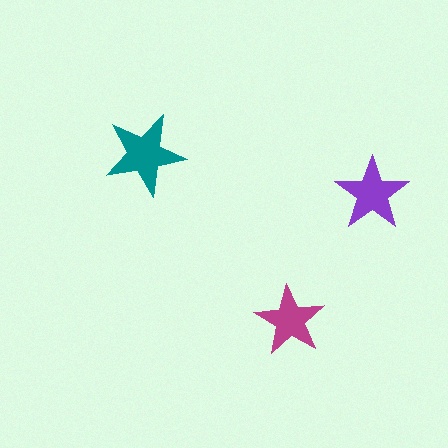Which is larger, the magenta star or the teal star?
The teal one.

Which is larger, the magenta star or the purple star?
The purple one.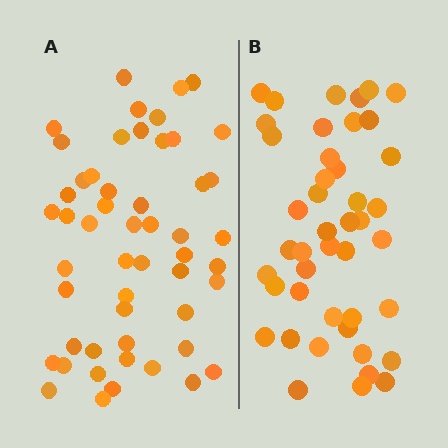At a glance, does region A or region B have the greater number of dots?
Region A (the left region) has more dots.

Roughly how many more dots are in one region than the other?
Region A has roughly 8 or so more dots than region B.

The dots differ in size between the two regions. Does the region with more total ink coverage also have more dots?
No. Region B has more total ink coverage because its dots are larger, but region A actually contains more individual dots. Total area can be misleading — the number of items is what matters here.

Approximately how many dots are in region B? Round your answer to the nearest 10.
About 40 dots. (The exact count is 44, which rounds to 40.)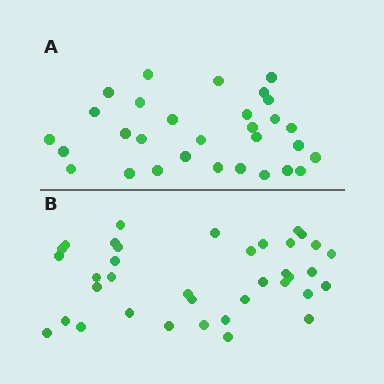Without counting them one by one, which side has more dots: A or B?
Region B (the bottom region) has more dots.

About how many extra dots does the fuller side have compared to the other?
Region B has roughly 8 or so more dots than region A.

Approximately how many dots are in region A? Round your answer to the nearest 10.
About 30 dots.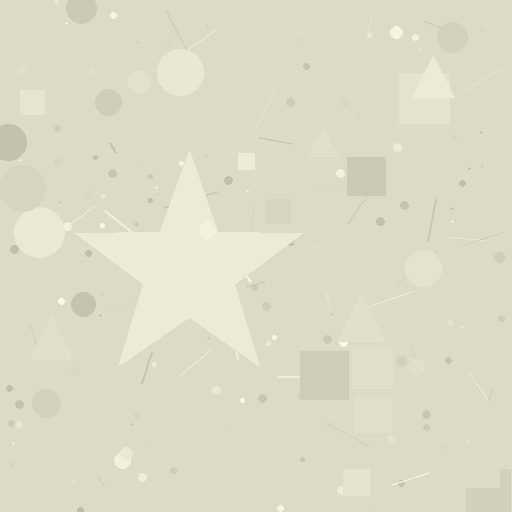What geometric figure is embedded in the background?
A star is embedded in the background.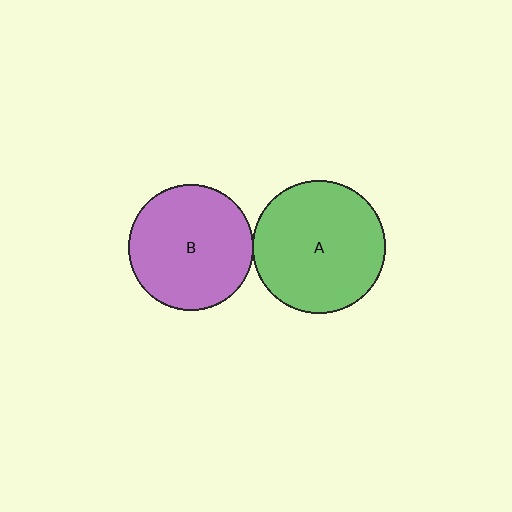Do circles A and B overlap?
Yes.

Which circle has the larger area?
Circle A (green).